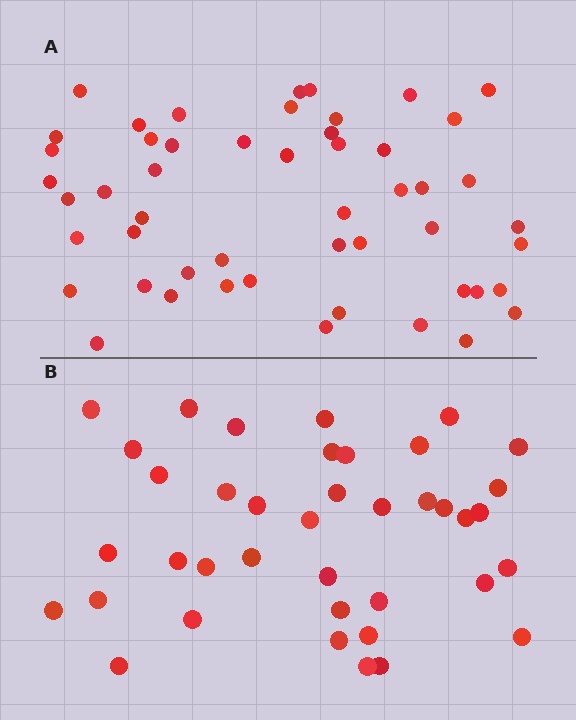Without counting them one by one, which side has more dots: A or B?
Region A (the top region) has more dots.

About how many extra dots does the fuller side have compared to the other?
Region A has roughly 12 or so more dots than region B.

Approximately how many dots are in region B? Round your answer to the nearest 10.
About 40 dots. (The exact count is 39, which rounds to 40.)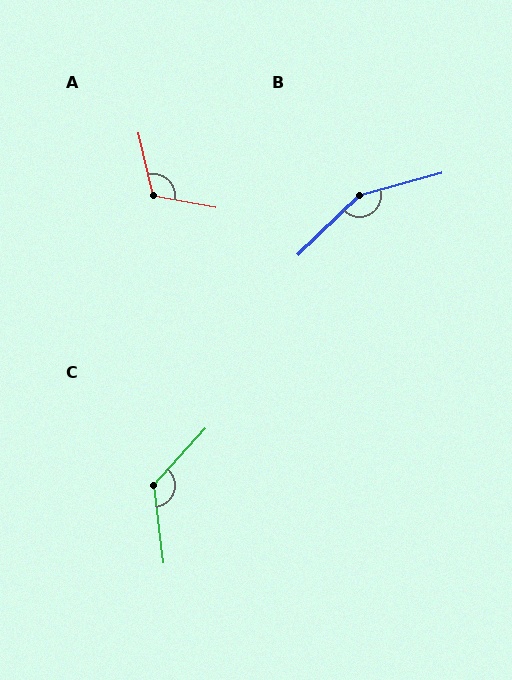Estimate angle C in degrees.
Approximately 130 degrees.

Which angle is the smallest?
A, at approximately 114 degrees.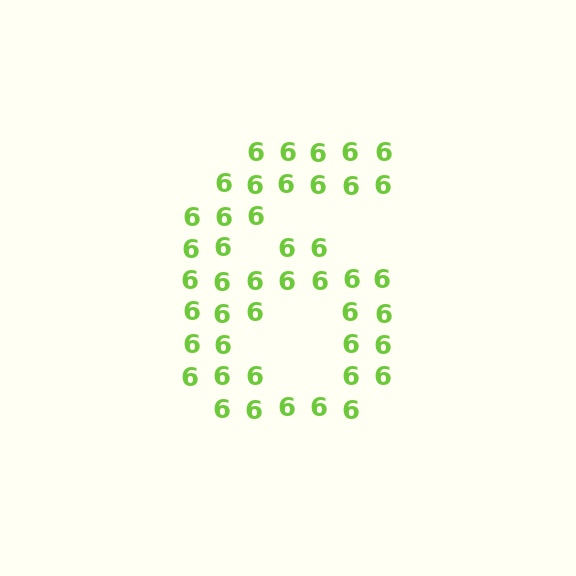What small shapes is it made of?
It is made of small digit 6's.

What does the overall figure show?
The overall figure shows the digit 6.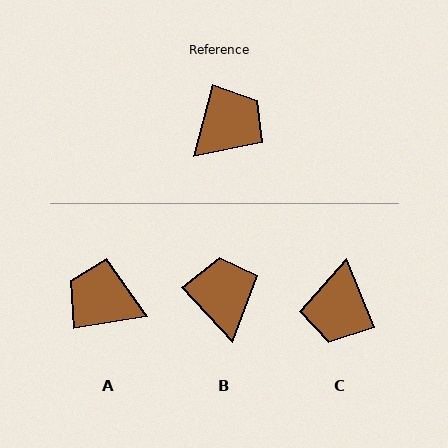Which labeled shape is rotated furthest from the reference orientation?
C, about 143 degrees away.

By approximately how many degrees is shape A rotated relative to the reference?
Approximately 114 degrees counter-clockwise.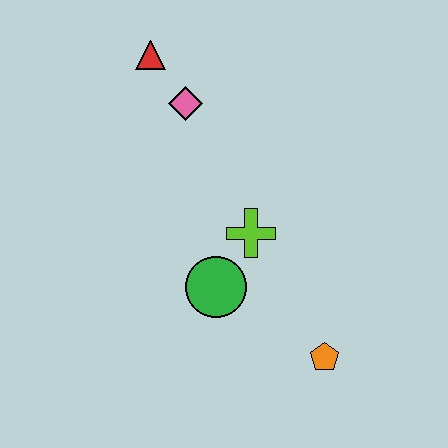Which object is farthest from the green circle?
The red triangle is farthest from the green circle.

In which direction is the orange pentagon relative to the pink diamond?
The orange pentagon is below the pink diamond.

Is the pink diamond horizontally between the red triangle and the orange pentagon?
Yes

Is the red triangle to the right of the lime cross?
No